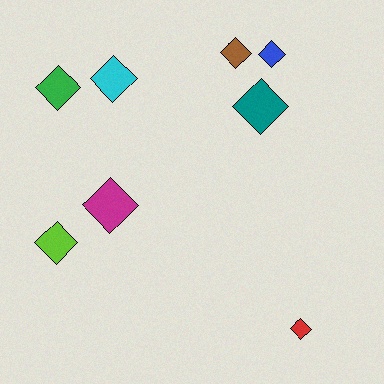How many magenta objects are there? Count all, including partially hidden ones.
There is 1 magenta object.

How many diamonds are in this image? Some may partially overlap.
There are 8 diamonds.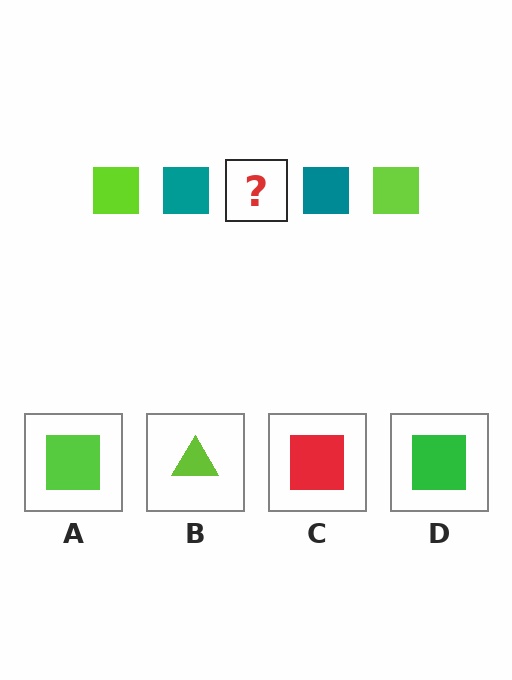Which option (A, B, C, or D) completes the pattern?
A.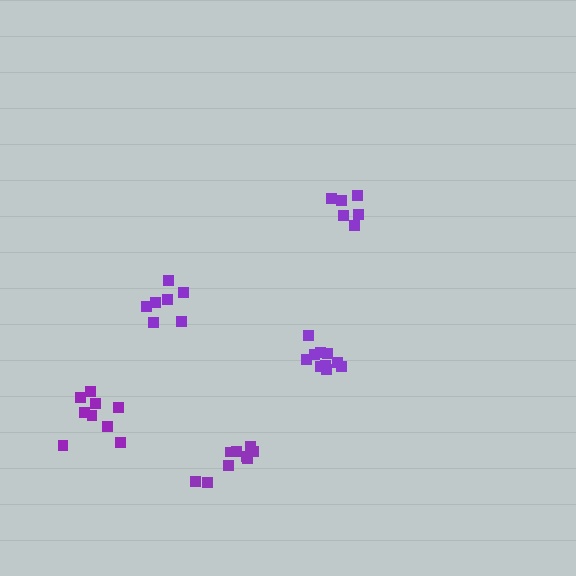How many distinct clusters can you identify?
There are 5 distinct clusters.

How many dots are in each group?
Group 1: 10 dots, Group 2: 9 dots, Group 3: 6 dots, Group 4: 9 dots, Group 5: 7 dots (41 total).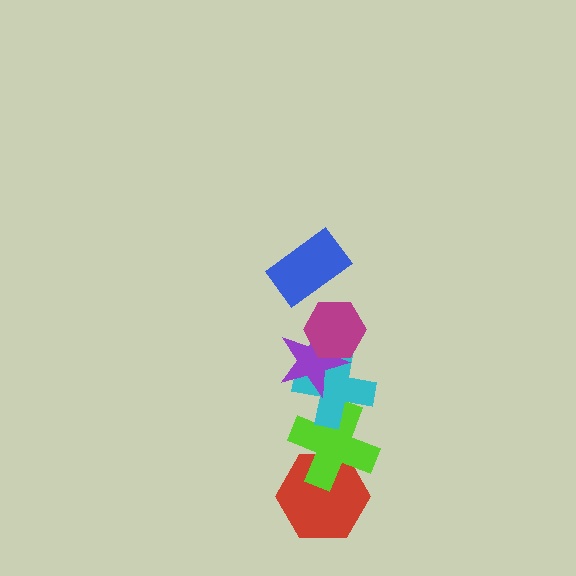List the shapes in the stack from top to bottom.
From top to bottom: the blue rectangle, the magenta hexagon, the purple star, the cyan cross, the lime cross, the red hexagon.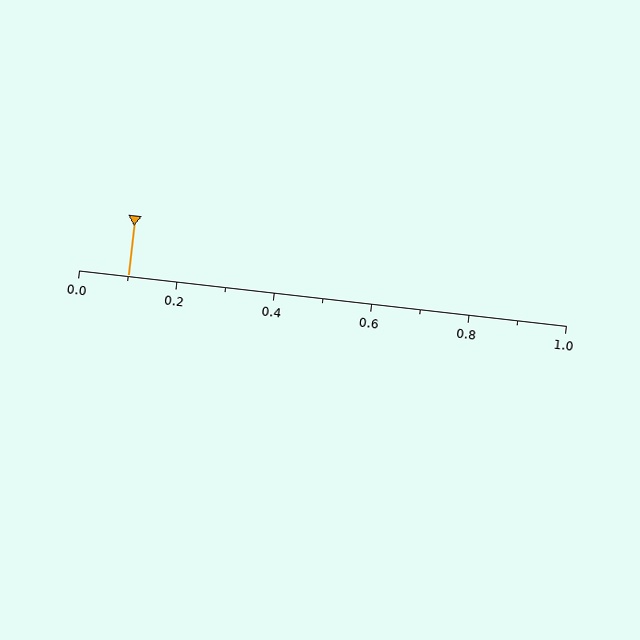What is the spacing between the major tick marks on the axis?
The major ticks are spaced 0.2 apart.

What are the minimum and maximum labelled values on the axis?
The axis runs from 0.0 to 1.0.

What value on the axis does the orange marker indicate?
The marker indicates approximately 0.1.